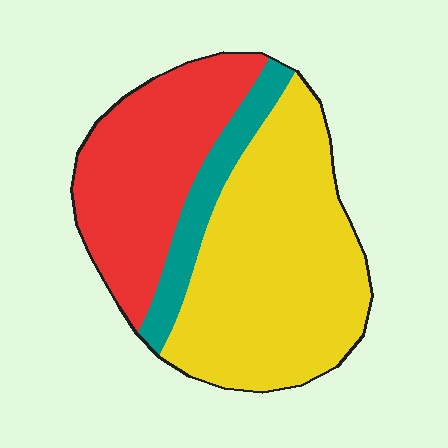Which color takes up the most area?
Yellow, at roughly 55%.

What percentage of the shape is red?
Red covers about 35% of the shape.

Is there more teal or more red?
Red.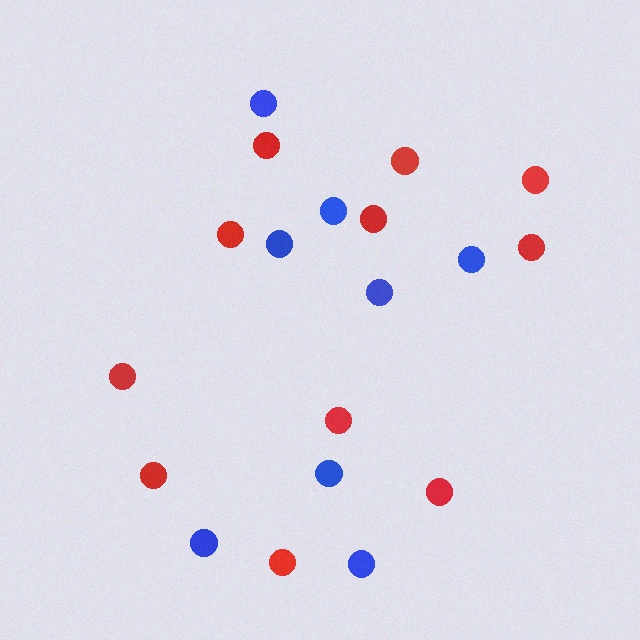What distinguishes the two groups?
There are 2 groups: one group of red circles (11) and one group of blue circles (8).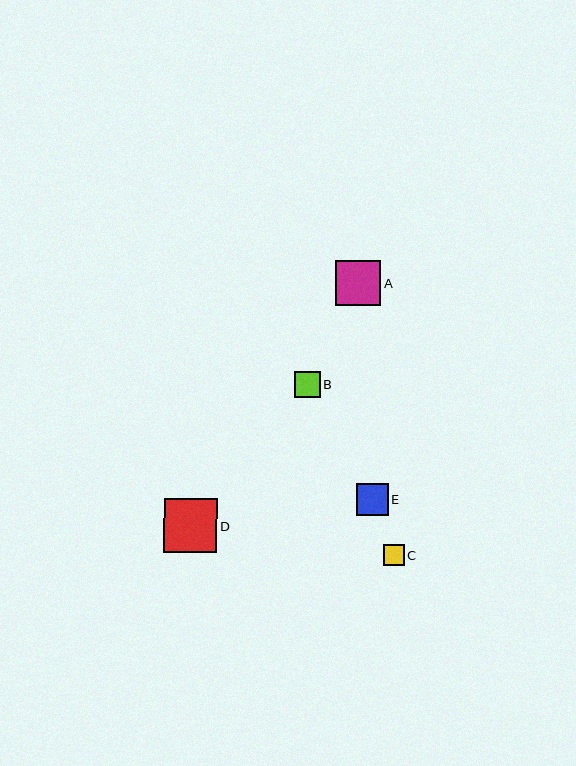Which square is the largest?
Square D is the largest with a size of approximately 54 pixels.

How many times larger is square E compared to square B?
Square E is approximately 1.2 times the size of square B.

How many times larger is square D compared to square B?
Square D is approximately 2.1 times the size of square B.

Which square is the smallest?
Square C is the smallest with a size of approximately 21 pixels.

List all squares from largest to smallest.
From largest to smallest: D, A, E, B, C.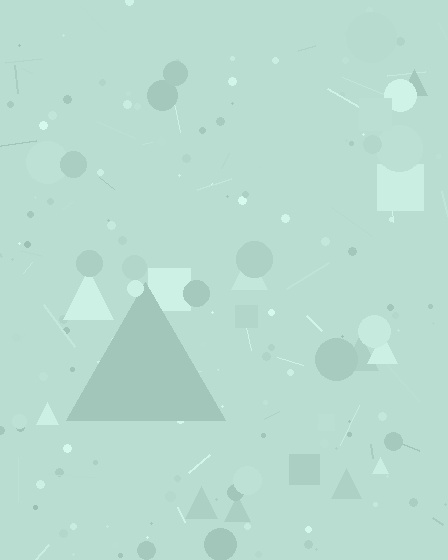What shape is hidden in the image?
A triangle is hidden in the image.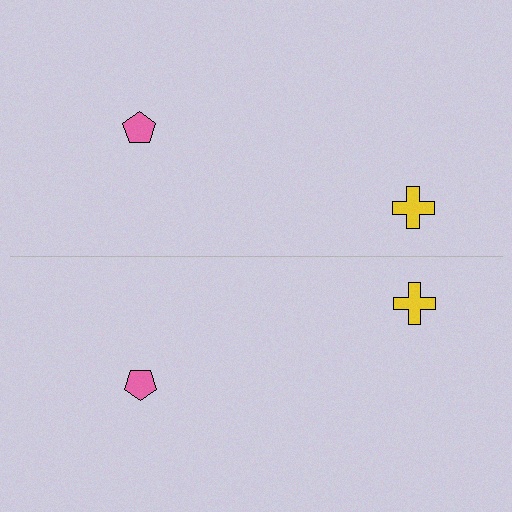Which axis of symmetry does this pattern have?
The pattern has a horizontal axis of symmetry running through the center of the image.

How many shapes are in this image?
There are 4 shapes in this image.